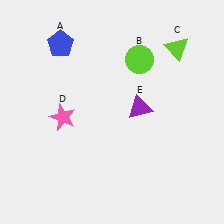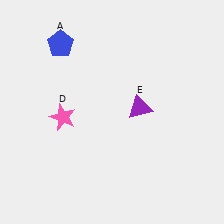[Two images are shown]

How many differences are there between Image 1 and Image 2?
There are 2 differences between the two images.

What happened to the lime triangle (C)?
The lime triangle (C) was removed in Image 2. It was in the top-right area of Image 1.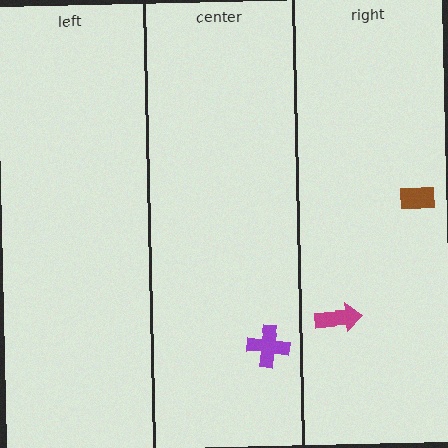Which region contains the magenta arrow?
The right region.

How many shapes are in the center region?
1.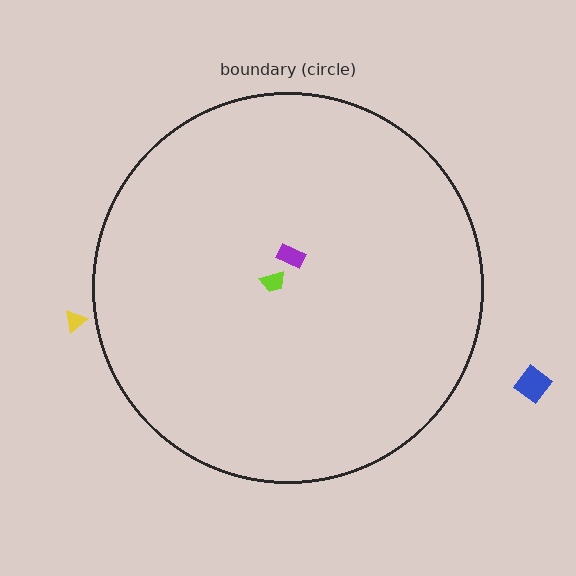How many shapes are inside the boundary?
2 inside, 2 outside.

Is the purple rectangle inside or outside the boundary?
Inside.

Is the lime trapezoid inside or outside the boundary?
Inside.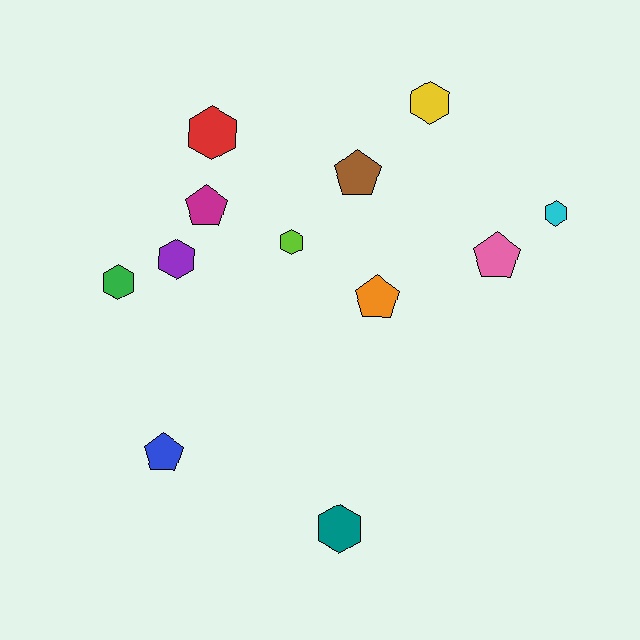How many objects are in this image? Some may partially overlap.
There are 12 objects.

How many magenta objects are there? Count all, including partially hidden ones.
There is 1 magenta object.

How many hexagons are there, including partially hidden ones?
There are 7 hexagons.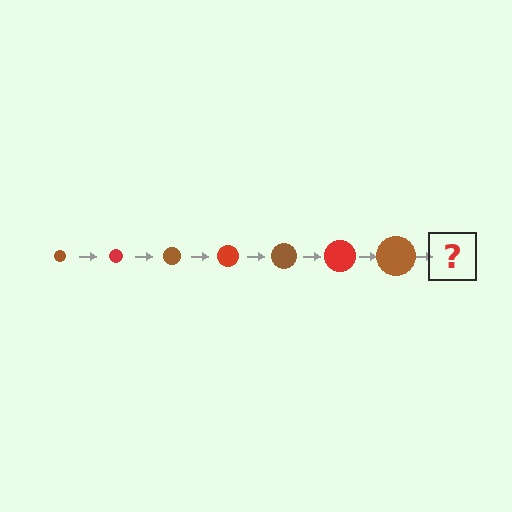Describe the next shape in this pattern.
It should be a red circle, larger than the previous one.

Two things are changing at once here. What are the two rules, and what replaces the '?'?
The two rules are that the circle grows larger each step and the color cycles through brown and red. The '?' should be a red circle, larger than the previous one.